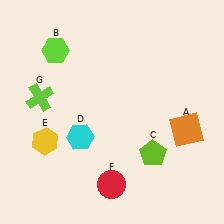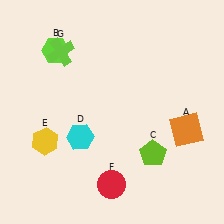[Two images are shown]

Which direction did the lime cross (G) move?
The lime cross (G) moved up.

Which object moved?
The lime cross (G) moved up.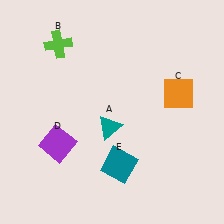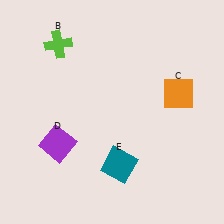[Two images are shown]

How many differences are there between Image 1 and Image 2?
There is 1 difference between the two images.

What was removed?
The teal triangle (A) was removed in Image 2.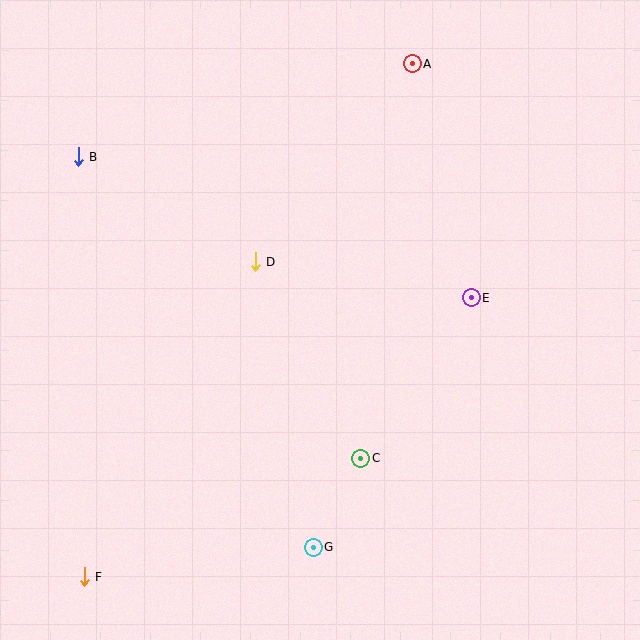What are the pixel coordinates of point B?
Point B is at (78, 157).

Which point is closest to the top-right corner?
Point A is closest to the top-right corner.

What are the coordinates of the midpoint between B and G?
The midpoint between B and G is at (196, 352).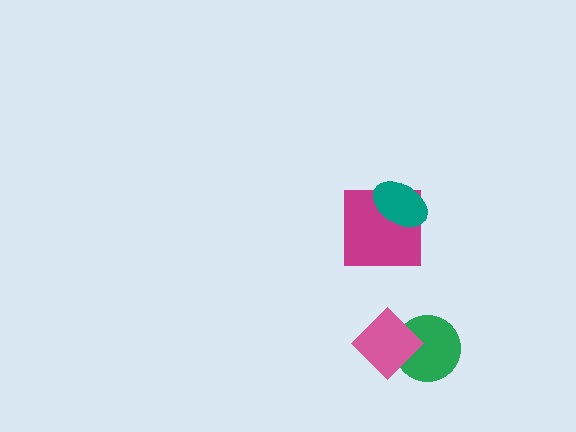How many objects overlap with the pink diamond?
1 object overlaps with the pink diamond.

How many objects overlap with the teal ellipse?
1 object overlaps with the teal ellipse.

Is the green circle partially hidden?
Yes, it is partially covered by another shape.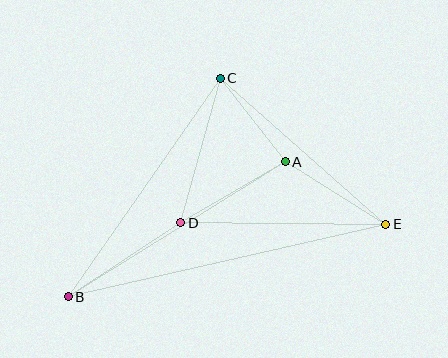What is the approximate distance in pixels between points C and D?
The distance between C and D is approximately 150 pixels.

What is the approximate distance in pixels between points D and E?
The distance between D and E is approximately 205 pixels.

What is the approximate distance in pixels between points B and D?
The distance between B and D is approximately 135 pixels.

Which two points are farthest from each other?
Points B and E are farthest from each other.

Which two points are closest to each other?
Points A and C are closest to each other.